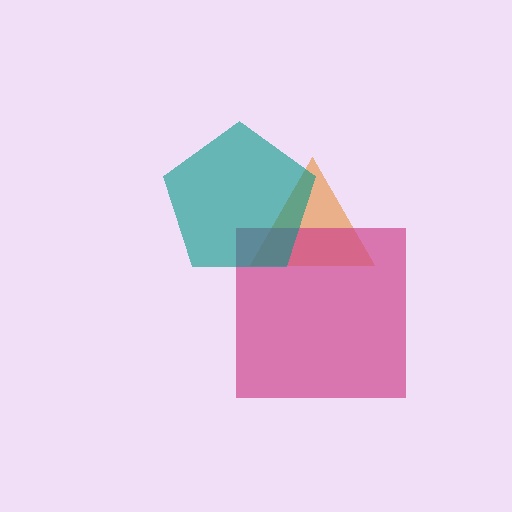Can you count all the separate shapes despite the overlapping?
Yes, there are 3 separate shapes.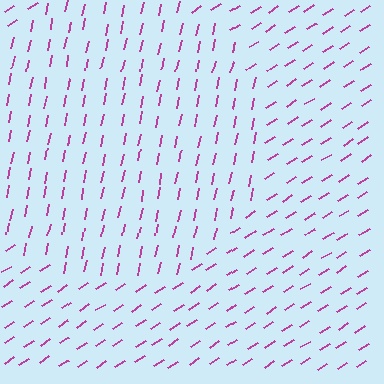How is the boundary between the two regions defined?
The boundary is defined purely by a change in line orientation (approximately 45 degrees difference). All lines are the same color and thickness.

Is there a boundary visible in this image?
Yes, there is a texture boundary formed by a change in line orientation.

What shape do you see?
I see a circle.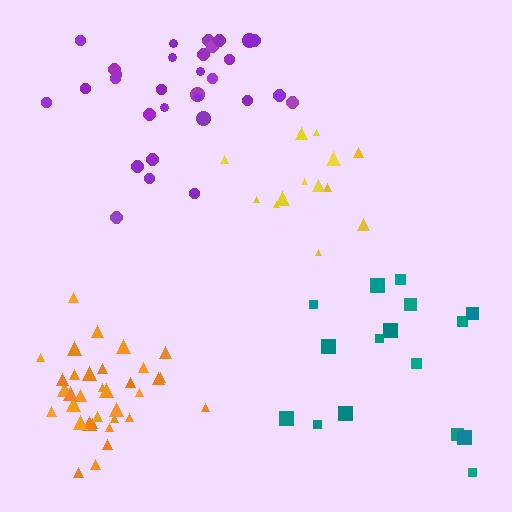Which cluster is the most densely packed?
Orange.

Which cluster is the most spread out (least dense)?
Teal.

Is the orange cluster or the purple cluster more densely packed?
Orange.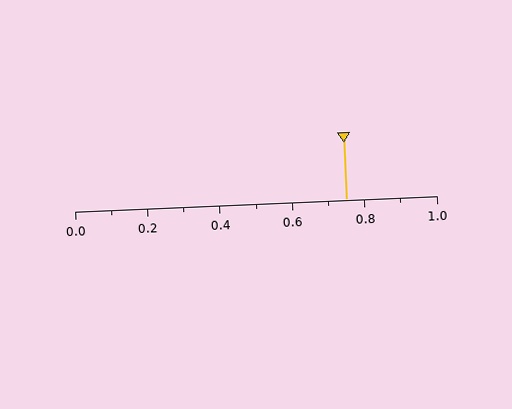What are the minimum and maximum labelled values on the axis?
The axis runs from 0.0 to 1.0.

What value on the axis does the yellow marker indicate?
The marker indicates approximately 0.75.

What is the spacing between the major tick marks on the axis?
The major ticks are spaced 0.2 apart.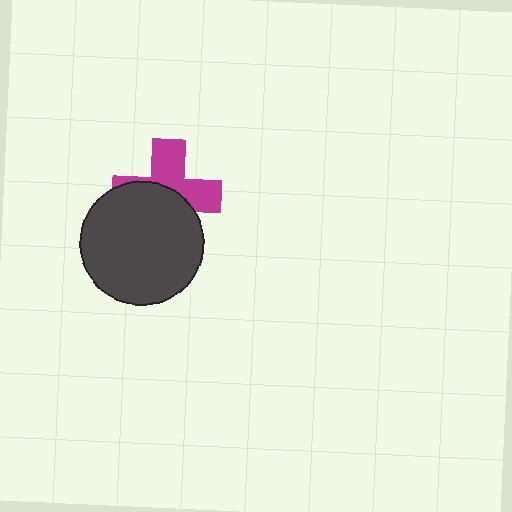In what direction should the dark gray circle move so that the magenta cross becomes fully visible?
The dark gray circle should move down. That is the shortest direction to clear the overlap and leave the magenta cross fully visible.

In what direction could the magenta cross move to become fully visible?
The magenta cross could move up. That would shift it out from behind the dark gray circle entirely.